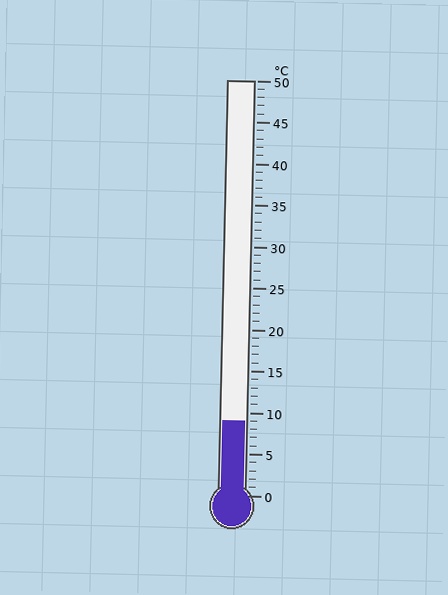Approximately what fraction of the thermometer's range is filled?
The thermometer is filled to approximately 20% of its range.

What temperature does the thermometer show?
The thermometer shows approximately 9°C.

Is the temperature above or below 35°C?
The temperature is below 35°C.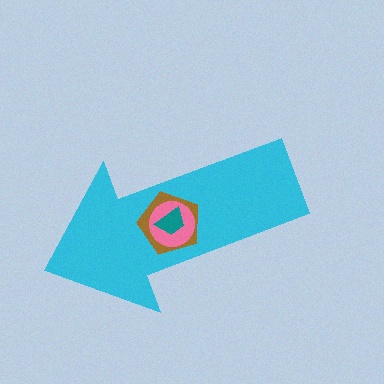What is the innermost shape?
The teal trapezoid.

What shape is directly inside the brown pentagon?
The pink circle.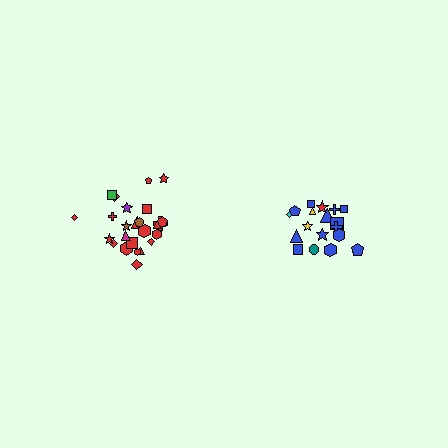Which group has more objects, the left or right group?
The left group.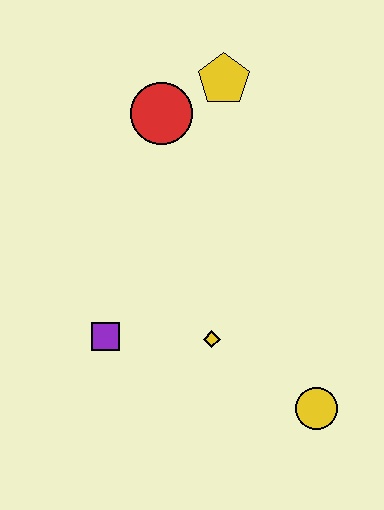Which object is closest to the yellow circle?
The yellow diamond is closest to the yellow circle.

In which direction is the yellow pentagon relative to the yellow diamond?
The yellow pentagon is above the yellow diamond.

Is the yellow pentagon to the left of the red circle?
No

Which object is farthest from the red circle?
The yellow circle is farthest from the red circle.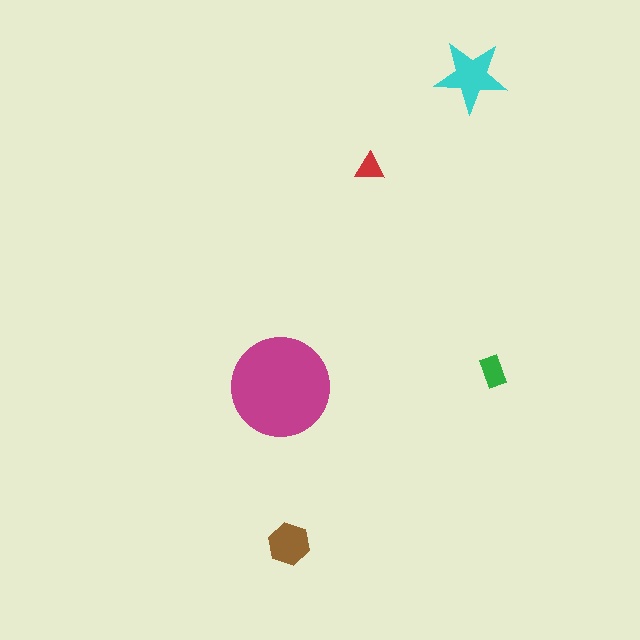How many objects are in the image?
There are 5 objects in the image.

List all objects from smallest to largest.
The red triangle, the green rectangle, the brown hexagon, the cyan star, the magenta circle.